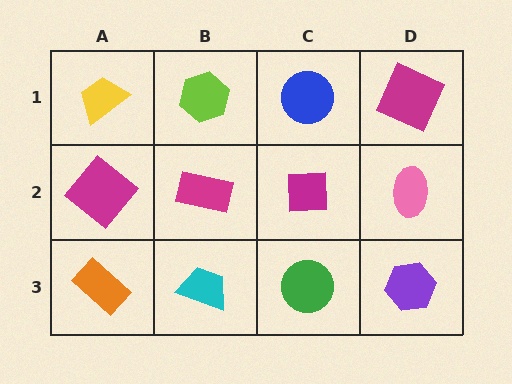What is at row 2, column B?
A magenta rectangle.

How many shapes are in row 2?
4 shapes.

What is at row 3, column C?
A green circle.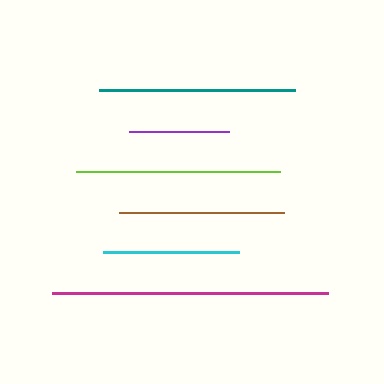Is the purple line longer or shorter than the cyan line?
The cyan line is longer than the purple line.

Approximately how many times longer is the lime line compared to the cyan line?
The lime line is approximately 1.5 times the length of the cyan line.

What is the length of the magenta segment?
The magenta segment is approximately 275 pixels long.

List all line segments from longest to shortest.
From longest to shortest: magenta, lime, teal, brown, cyan, purple.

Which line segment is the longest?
The magenta line is the longest at approximately 275 pixels.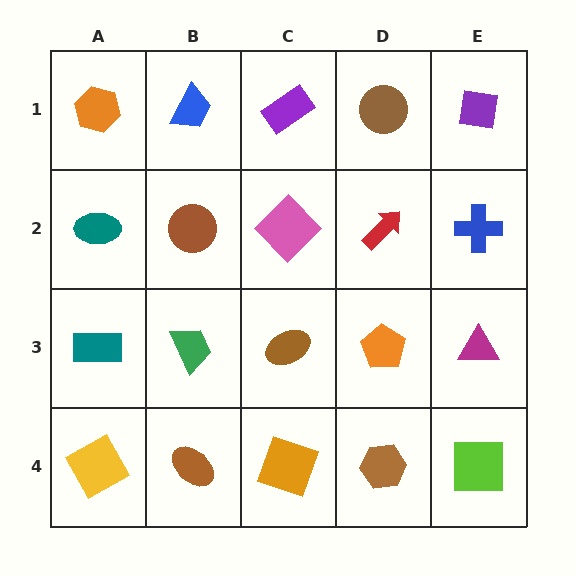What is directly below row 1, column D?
A red arrow.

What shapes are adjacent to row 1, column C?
A pink diamond (row 2, column C), a blue trapezoid (row 1, column B), a brown circle (row 1, column D).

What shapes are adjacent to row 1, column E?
A blue cross (row 2, column E), a brown circle (row 1, column D).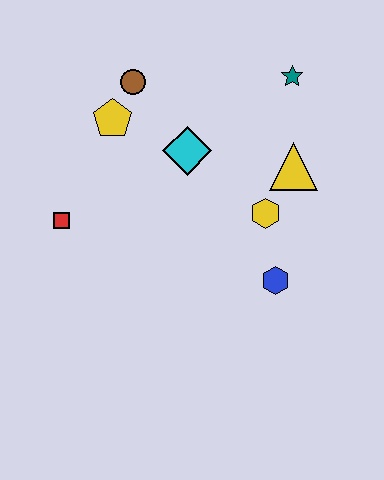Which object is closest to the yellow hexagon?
The yellow triangle is closest to the yellow hexagon.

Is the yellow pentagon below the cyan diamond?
No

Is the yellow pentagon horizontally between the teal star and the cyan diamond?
No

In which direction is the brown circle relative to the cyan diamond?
The brown circle is above the cyan diamond.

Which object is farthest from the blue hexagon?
The brown circle is farthest from the blue hexagon.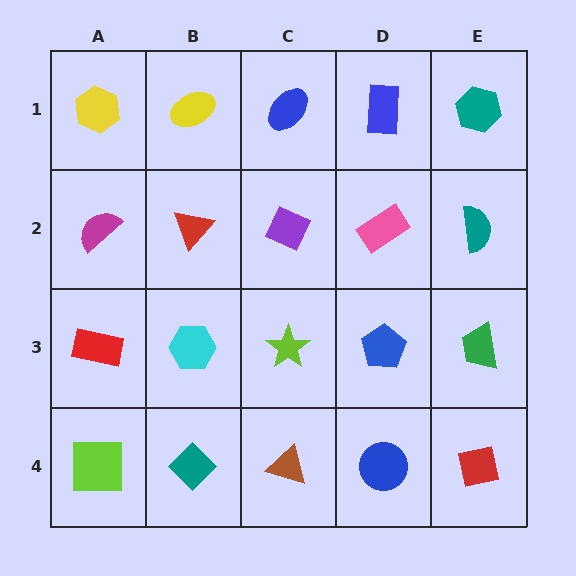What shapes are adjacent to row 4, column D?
A blue pentagon (row 3, column D), a brown triangle (row 4, column C), a red square (row 4, column E).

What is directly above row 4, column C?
A lime star.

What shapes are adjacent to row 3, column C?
A purple diamond (row 2, column C), a brown triangle (row 4, column C), a cyan hexagon (row 3, column B), a blue pentagon (row 3, column D).